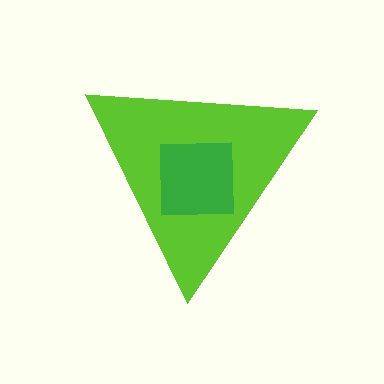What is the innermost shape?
The green square.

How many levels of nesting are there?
2.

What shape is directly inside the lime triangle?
The green square.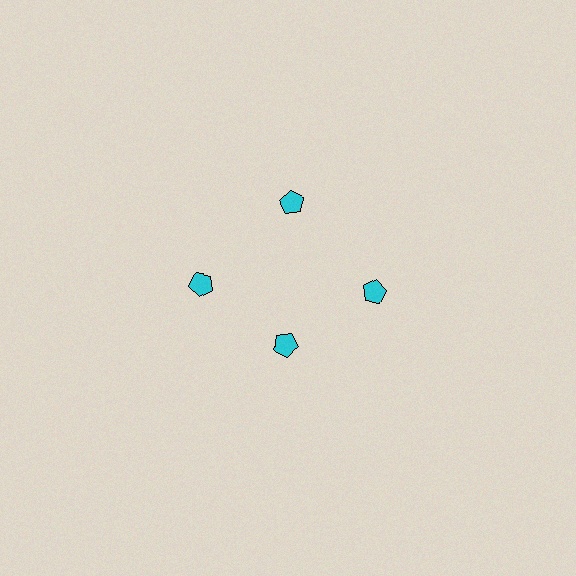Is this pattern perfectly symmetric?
No. The 4 cyan pentagons are arranged in a ring, but one element near the 6 o'clock position is pulled inward toward the center, breaking the 4-fold rotational symmetry.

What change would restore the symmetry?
The symmetry would be restored by moving it outward, back onto the ring so that all 4 pentagons sit at equal angles and equal distance from the center.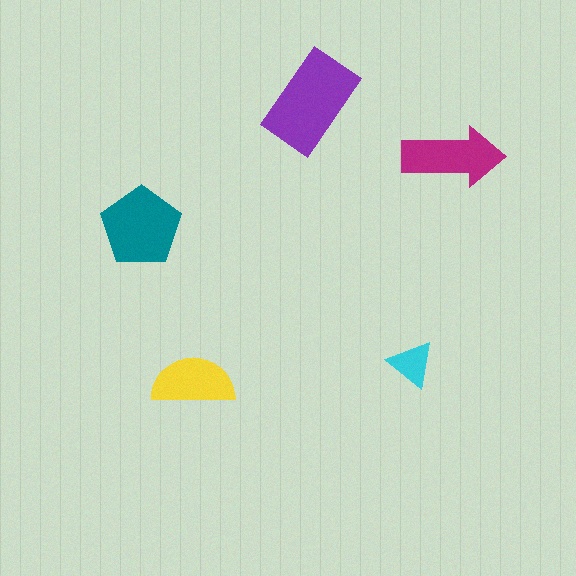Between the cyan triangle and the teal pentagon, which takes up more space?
The teal pentagon.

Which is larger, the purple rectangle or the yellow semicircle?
The purple rectangle.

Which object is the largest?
The purple rectangle.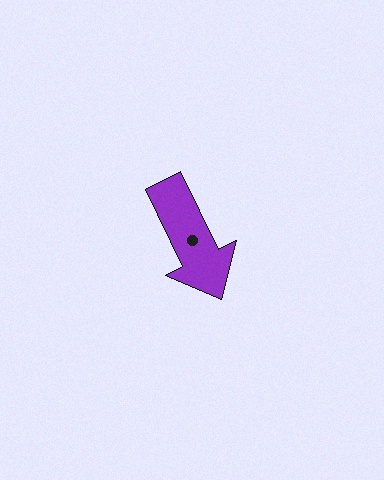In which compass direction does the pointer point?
Southeast.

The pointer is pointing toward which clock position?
Roughly 5 o'clock.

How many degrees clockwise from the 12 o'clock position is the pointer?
Approximately 154 degrees.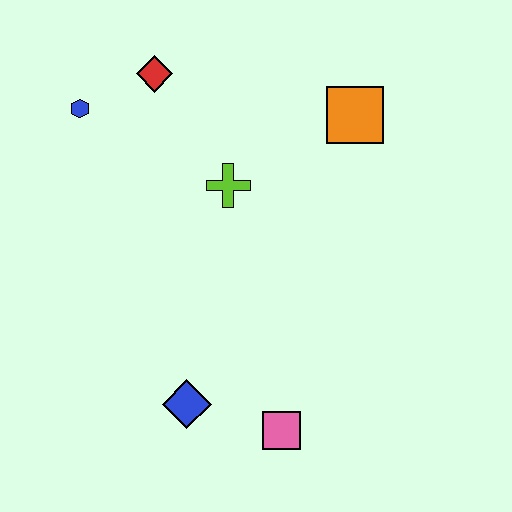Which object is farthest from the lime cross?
The pink square is farthest from the lime cross.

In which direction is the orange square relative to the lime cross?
The orange square is to the right of the lime cross.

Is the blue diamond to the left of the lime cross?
Yes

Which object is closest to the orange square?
The lime cross is closest to the orange square.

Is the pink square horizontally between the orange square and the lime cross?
Yes